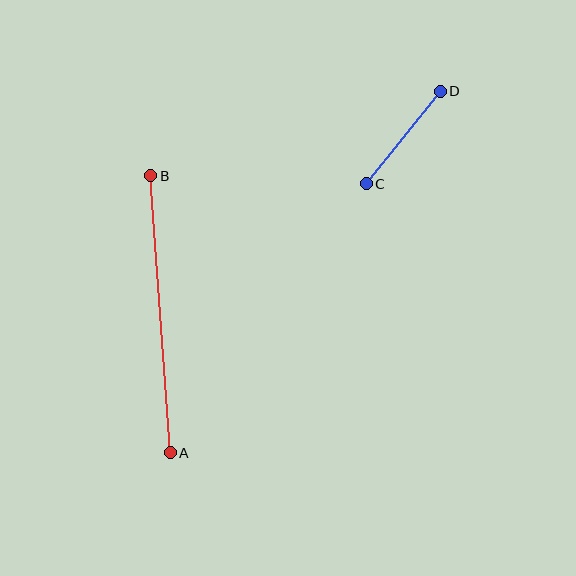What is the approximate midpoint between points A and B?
The midpoint is at approximately (161, 314) pixels.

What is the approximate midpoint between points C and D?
The midpoint is at approximately (403, 138) pixels.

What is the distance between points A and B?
The distance is approximately 278 pixels.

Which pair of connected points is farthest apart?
Points A and B are farthest apart.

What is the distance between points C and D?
The distance is approximately 118 pixels.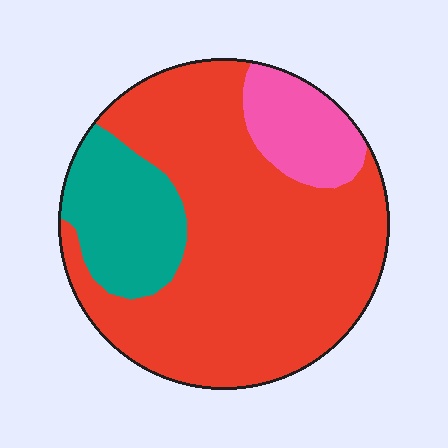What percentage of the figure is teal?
Teal covers around 20% of the figure.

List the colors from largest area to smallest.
From largest to smallest: red, teal, pink.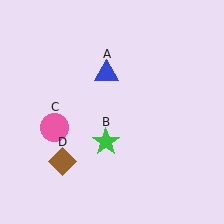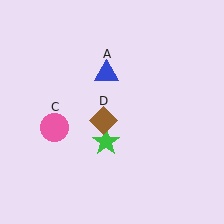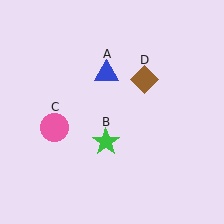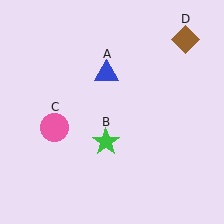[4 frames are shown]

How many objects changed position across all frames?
1 object changed position: brown diamond (object D).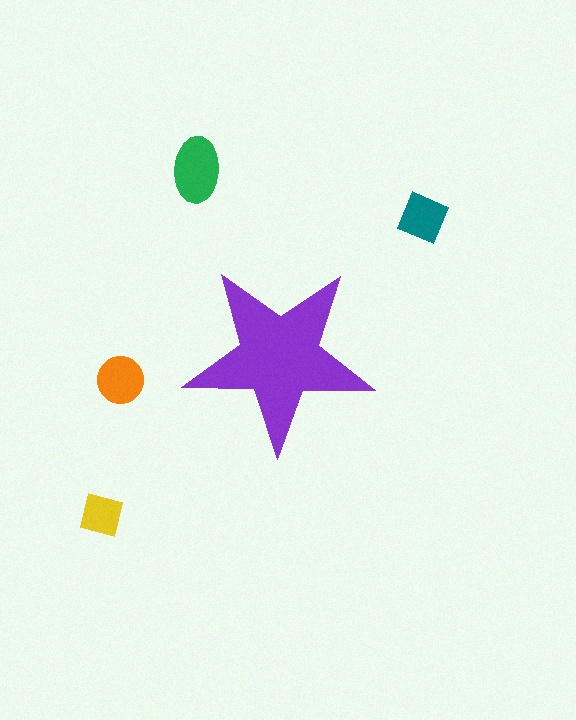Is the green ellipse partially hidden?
No, the green ellipse is fully visible.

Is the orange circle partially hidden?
No, the orange circle is fully visible.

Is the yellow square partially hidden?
No, the yellow square is fully visible.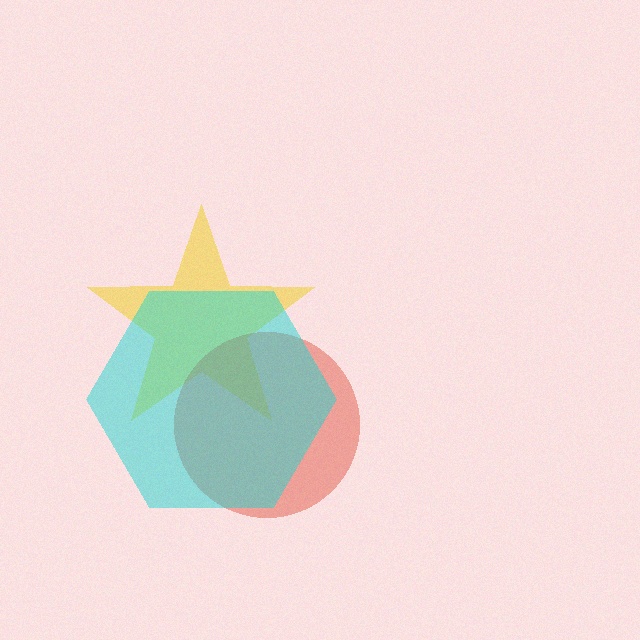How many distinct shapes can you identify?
There are 3 distinct shapes: a yellow star, a red circle, a cyan hexagon.